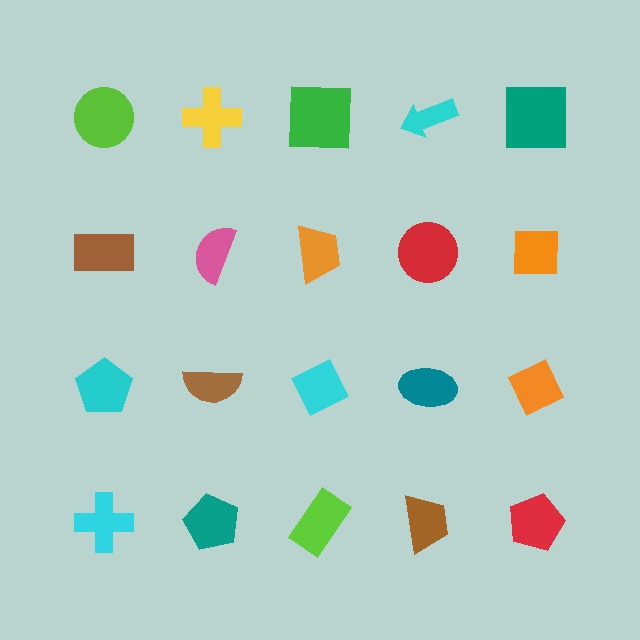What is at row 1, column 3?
A green square.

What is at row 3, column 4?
A teal ellipse.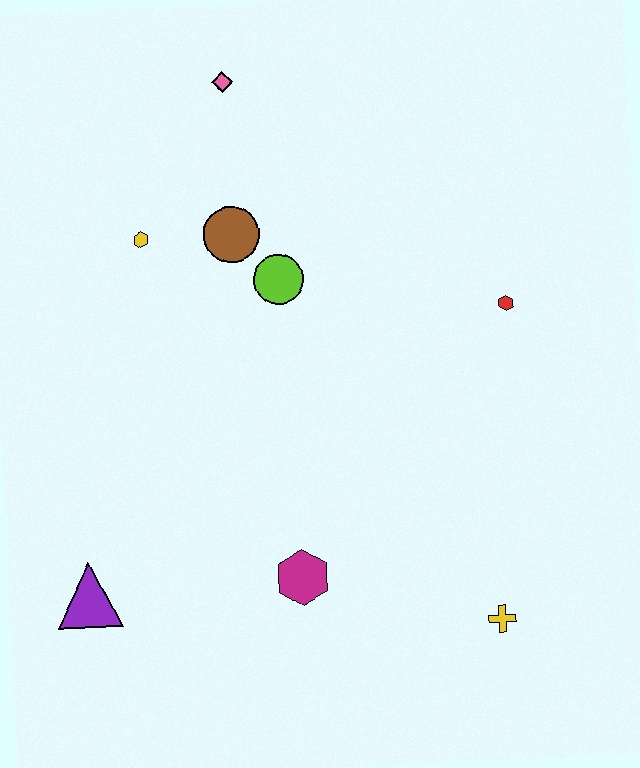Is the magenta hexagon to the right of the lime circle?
Yes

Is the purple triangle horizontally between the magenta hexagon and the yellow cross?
No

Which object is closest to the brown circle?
The lime circle is closest to the brown circle.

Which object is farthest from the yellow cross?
The pink diamond is farthest from the yellow cross.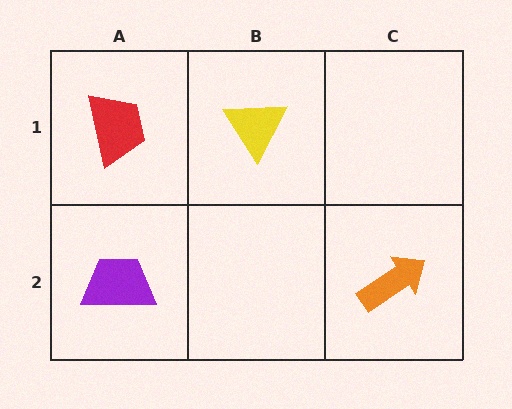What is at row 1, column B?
A yellow triangle.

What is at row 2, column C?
An orange arrow.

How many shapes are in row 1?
2 shapes.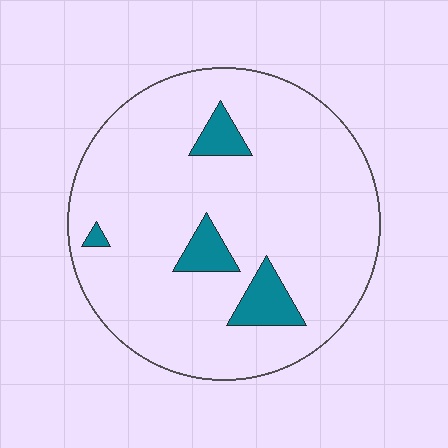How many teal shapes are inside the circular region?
4.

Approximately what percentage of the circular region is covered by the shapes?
Approximately 10%.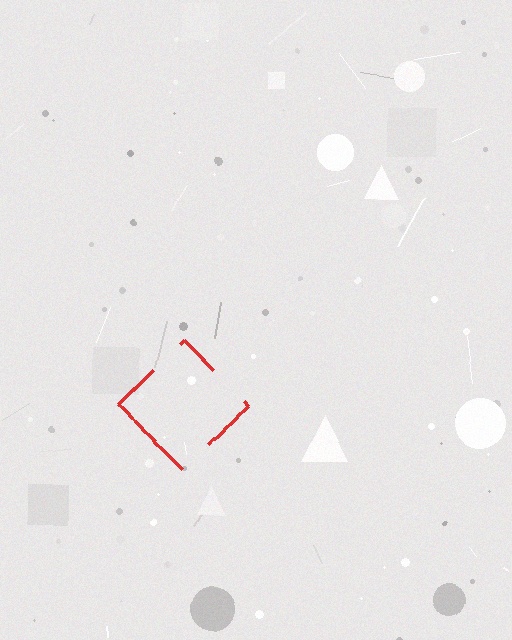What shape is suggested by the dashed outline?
The dashed outline suggests a diamond.